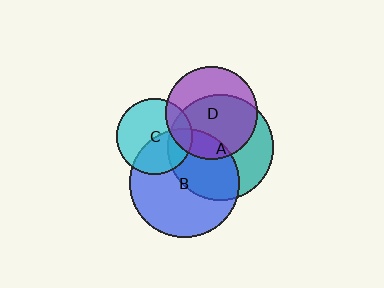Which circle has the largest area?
Circle B (blue).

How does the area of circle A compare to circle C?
Approximately 2.0 times.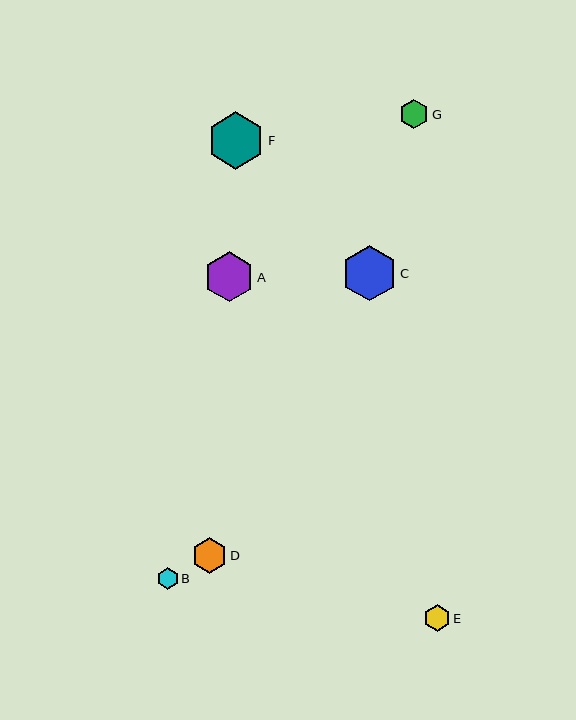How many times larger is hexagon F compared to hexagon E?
Hexagon F is approximately 2.2 times the size of hexagon E.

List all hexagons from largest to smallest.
From largest to smallest: F, C, A, D, G, E, B.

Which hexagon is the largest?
Hexagon F is the largest with a size of approximately 57 pixels.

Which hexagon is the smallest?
Hexagon B is the smallest with a size of approximately 22 pixels.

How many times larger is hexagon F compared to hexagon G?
Hexagon F is approximately 1.9 times the size of hexagon G.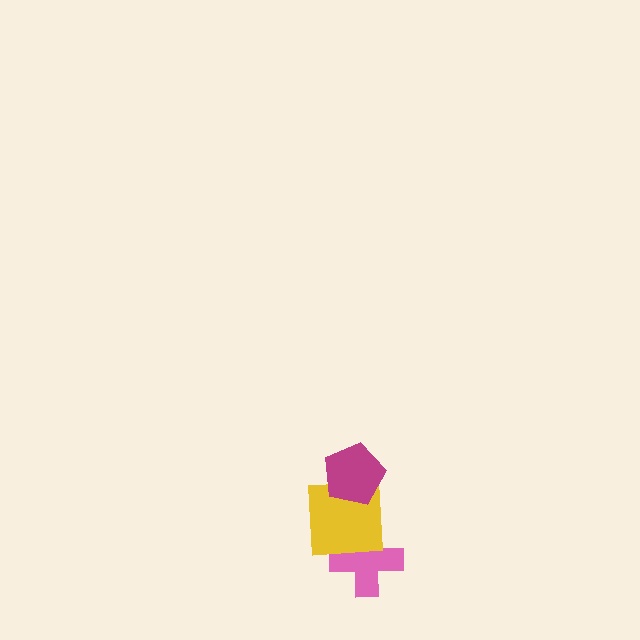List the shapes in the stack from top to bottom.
From top to bottom: the magenta pentagon, the yellow square, the pink cross.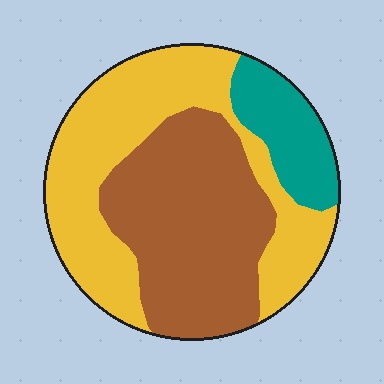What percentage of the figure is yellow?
Yellow covers about 45% of the figure.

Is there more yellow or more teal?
Yellow.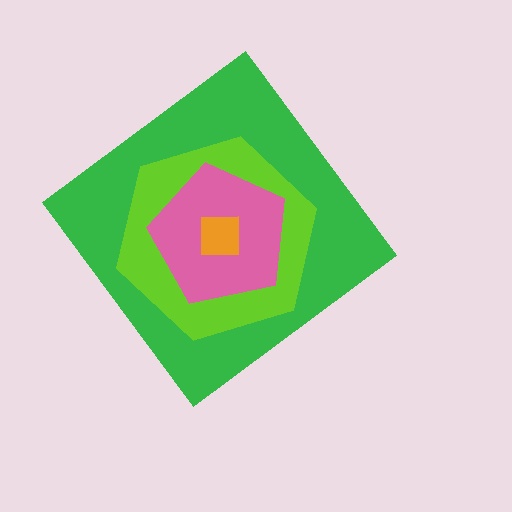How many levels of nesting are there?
4.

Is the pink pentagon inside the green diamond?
Yes.